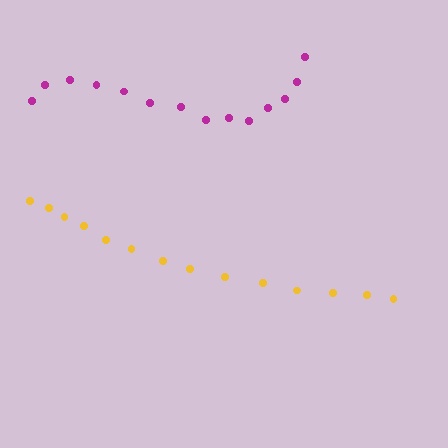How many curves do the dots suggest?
There are 2 distinct paths.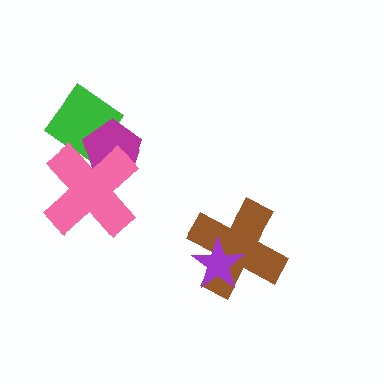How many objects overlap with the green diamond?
2 objects overlap with the green diamond.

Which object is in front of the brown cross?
The purple star is in front of the brown cross.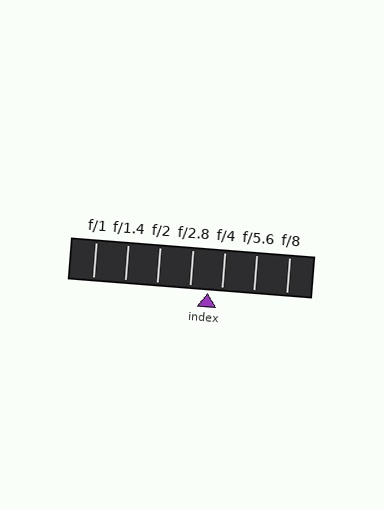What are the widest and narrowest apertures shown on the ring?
The widest aperture shown is f/1 and the narrowest is f/8.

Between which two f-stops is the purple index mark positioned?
The index mark is between f/2.8 and f/4.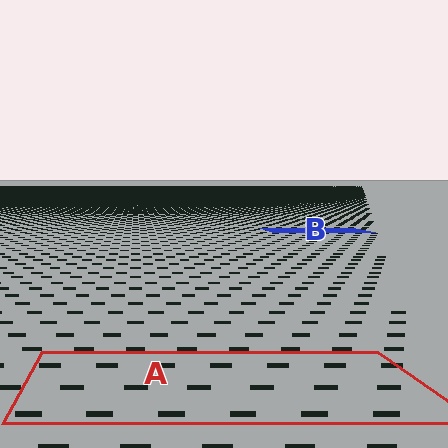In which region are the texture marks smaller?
The texture marks are smaller in region B, because it is farther away.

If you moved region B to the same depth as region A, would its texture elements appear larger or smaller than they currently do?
They would appear larger. At a closer depth, the same texture elements are projected at a bigger on-screen size.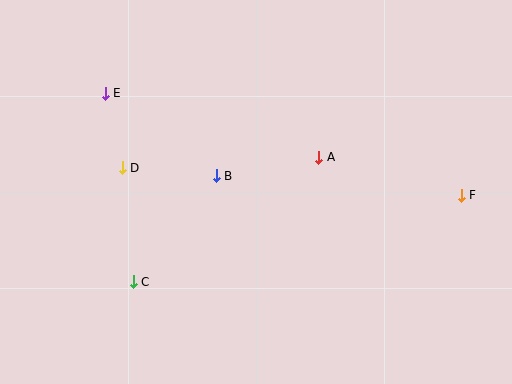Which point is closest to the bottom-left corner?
Point C is closest to the bottom-left corner.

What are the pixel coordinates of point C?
Point C is at (133, 282).